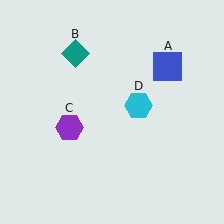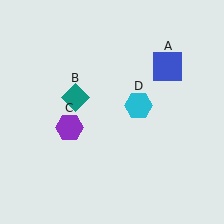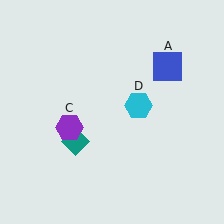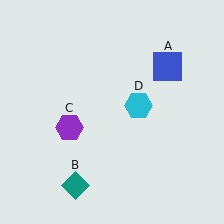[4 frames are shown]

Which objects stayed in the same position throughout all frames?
Blue square (object A) and purple hexagon (object C) and cyan hexagon (object D) remained stationary.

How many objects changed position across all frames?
1 object changed position: teal diamond (object B).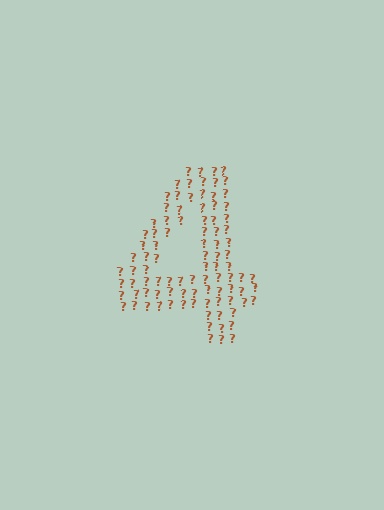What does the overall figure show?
The overall figure shows the digit 4.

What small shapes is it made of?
It is made of small question marks.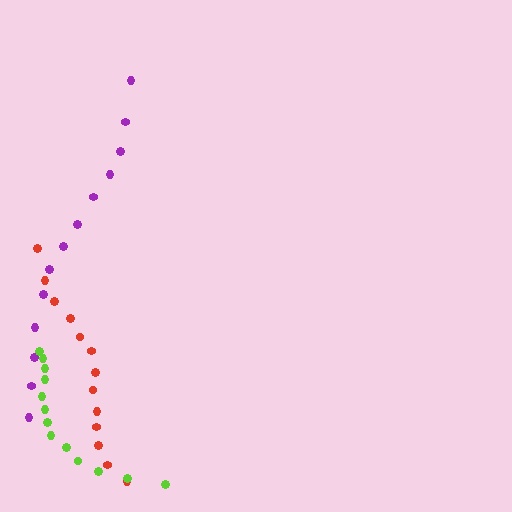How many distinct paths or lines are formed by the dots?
There are 3 distinct paths.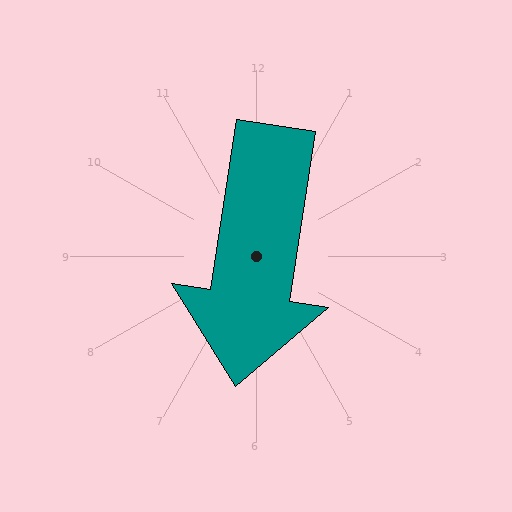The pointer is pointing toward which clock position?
Roughly 6 o'clock.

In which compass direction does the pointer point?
South.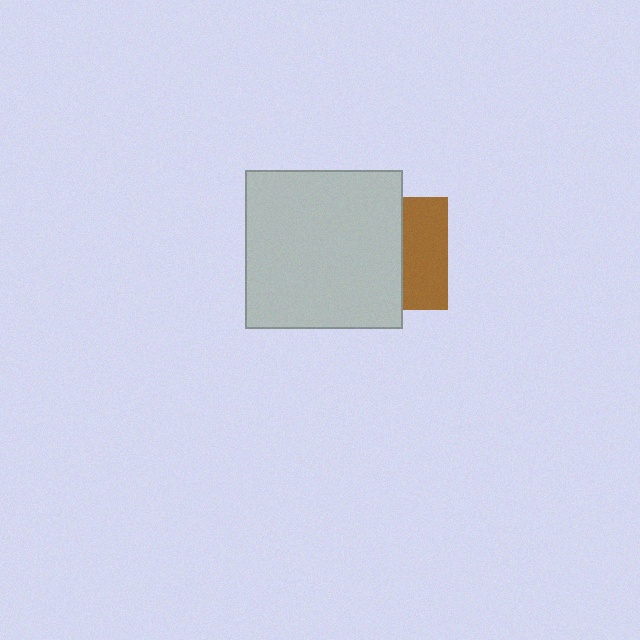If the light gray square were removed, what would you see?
You would see the complete brown square.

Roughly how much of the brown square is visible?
A small part of it is visible (roughly 39%).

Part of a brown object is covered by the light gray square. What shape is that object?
It is a square.